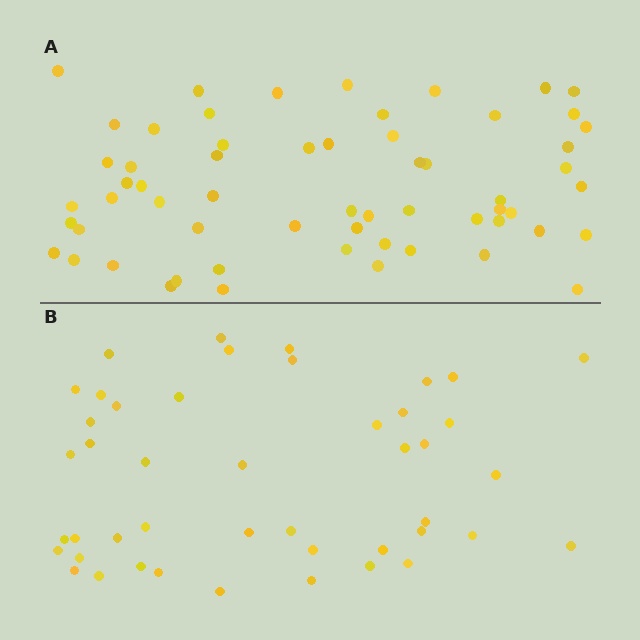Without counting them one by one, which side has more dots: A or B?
Region A (the top region) has more dots.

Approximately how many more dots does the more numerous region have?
Region A has approximately 15 more dots than region B.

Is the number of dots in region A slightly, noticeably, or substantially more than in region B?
Region A has noticeably more, but not dramatically so. The ratio is roughly 1.3 to 1.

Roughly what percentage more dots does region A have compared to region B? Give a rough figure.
About 35% more.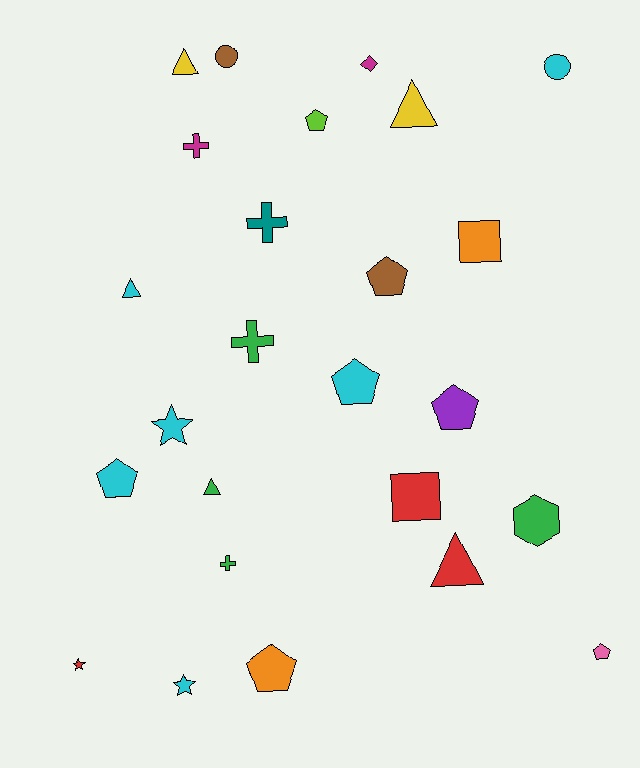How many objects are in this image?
There are 25 objects.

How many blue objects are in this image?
There are no blue objects.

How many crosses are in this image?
There are 4 crosses.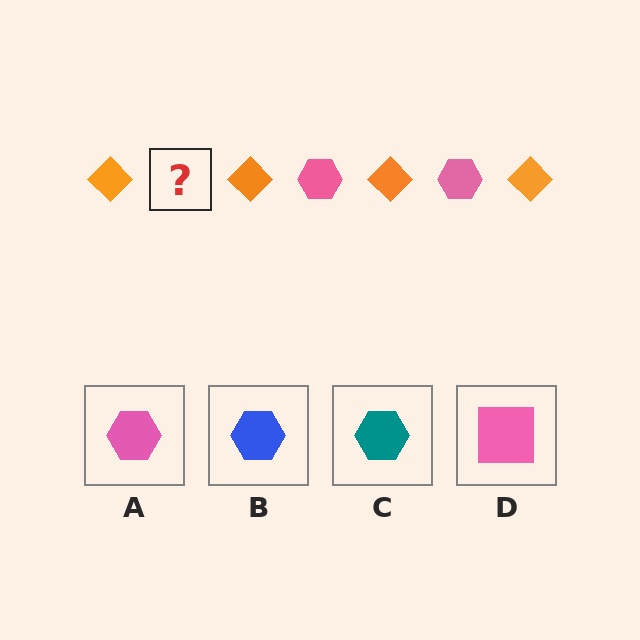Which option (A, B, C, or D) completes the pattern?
A.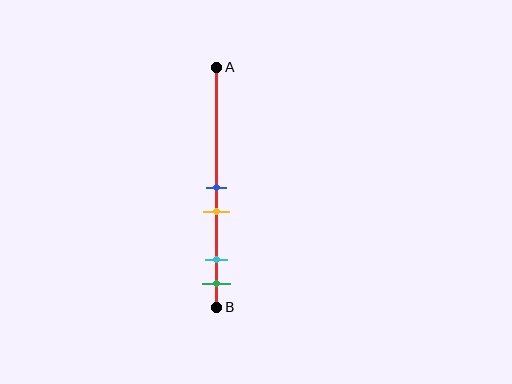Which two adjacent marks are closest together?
The blue and yellow marks are the closest adjacent pair.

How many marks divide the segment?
There are 4 marks dividing the segment.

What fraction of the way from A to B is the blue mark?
The blue mark is approximately 50% (0.5) of the way from A to B.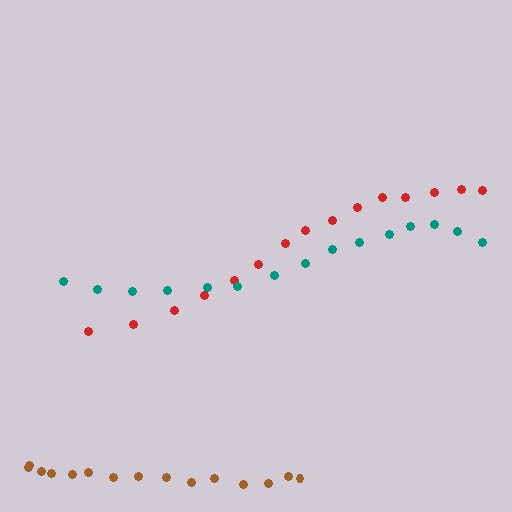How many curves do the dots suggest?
There are 3 distinct paths.